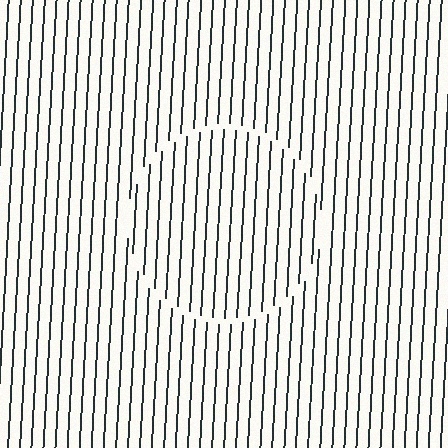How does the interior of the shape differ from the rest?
The interior of the shape contains the same grating, shifted by half a period — the contour is defined by the phase discontinuity where line-ends from the inner and outer gratings abut.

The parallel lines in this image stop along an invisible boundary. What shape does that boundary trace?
An illusory circle. The interior of the shape contains the same grating, shifted by half a period — the contour is defined by the phase discontinuity where line-ends from the inner and outer gratings abut.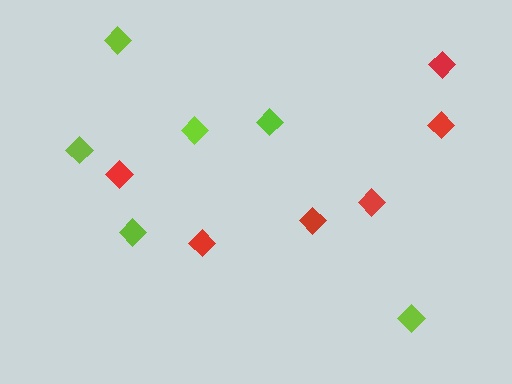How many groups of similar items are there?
There are 2 groups: one group of lime diamonds (6) and one group of red diamonds (6).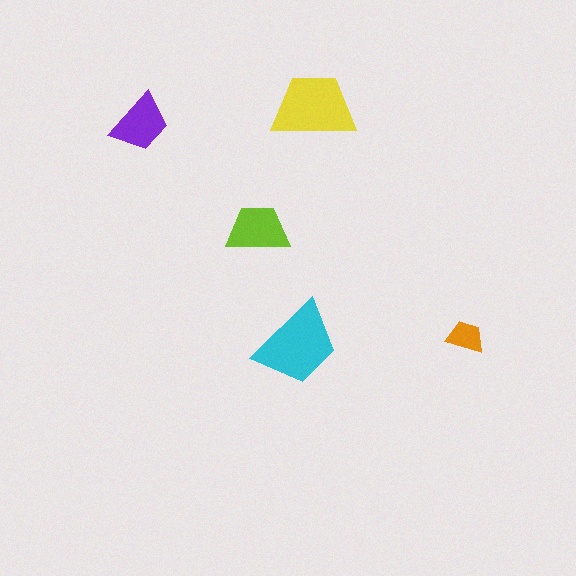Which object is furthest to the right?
The orange trapezoid is rightmost.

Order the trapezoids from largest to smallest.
the cyan one, the yellow one, the lime one, the purple one, the orange one.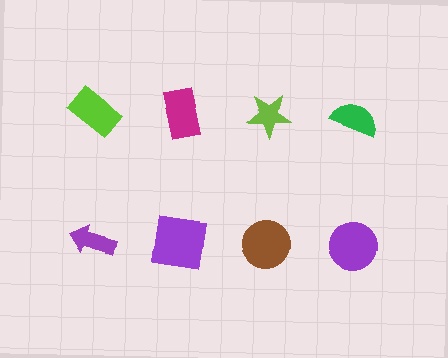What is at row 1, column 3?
A lime star.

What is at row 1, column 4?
A green semicircle.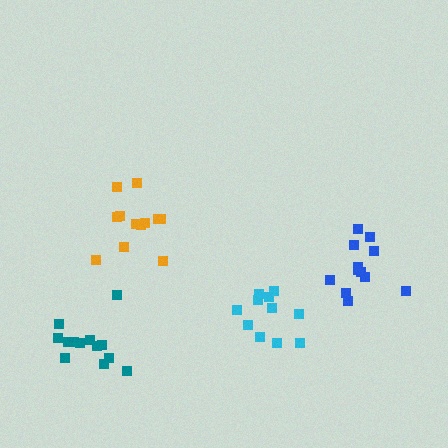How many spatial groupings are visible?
There are 4 spatial groupings.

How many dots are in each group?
Group 1: 12 dots, Group 2: 11 dots, Group 3: 13 dots, Group 4: 12 dots (48 total).